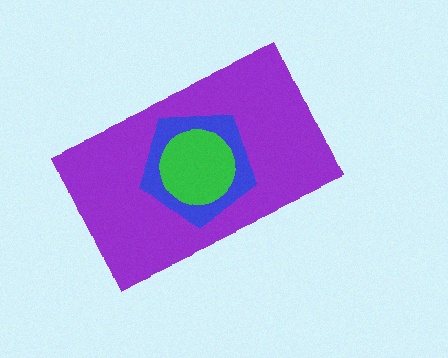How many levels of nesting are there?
3.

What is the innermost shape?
The green circle.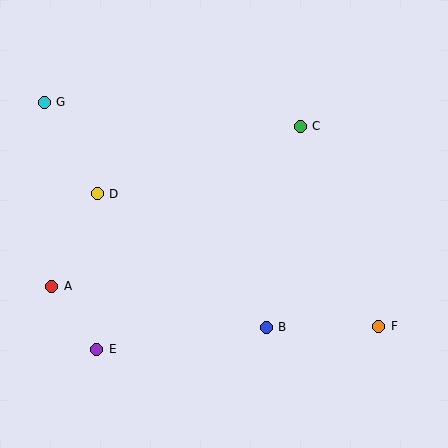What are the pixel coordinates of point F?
Point F is at (379, 326).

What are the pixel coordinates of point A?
Point A is at (52, 286).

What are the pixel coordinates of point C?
Point C is at (300, 126).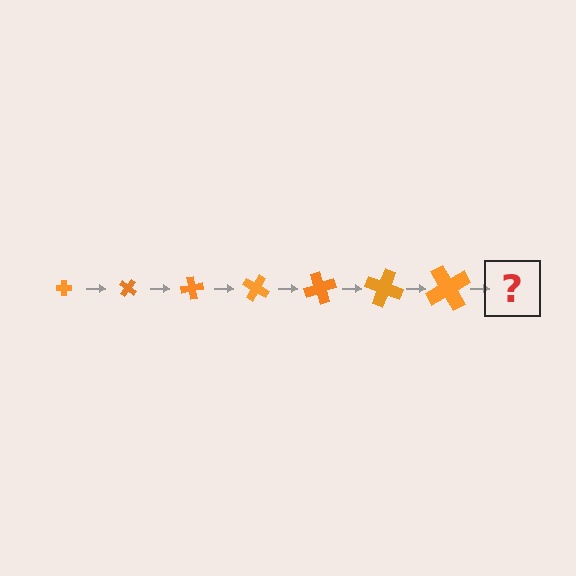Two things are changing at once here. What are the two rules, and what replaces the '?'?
The two rules are that the cross grows larger each step and it rotates 40 degrees each step. The '?' should be a cross, larger than the previous one and rotated 280 degrees from the start.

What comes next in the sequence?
The next element should be a cross, larger than the previous one and rotated 280 degrees from the start.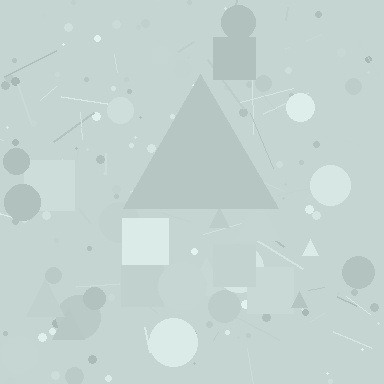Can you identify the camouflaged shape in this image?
The camouflaged shape is a triangle.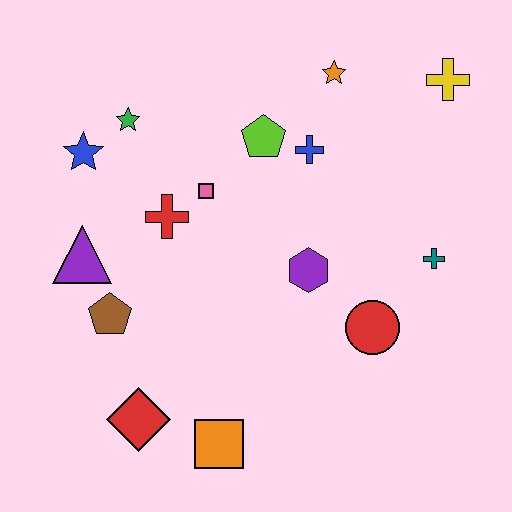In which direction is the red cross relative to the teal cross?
The red cross is to the left of the teal cross.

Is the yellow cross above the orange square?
Yes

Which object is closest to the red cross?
The pink square is closest to the red cross.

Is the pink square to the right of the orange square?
No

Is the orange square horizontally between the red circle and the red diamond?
Yes